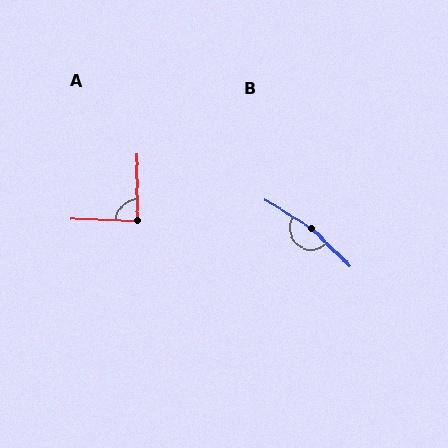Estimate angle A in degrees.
Approximately 88 degrees.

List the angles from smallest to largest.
A (88°), B (167°).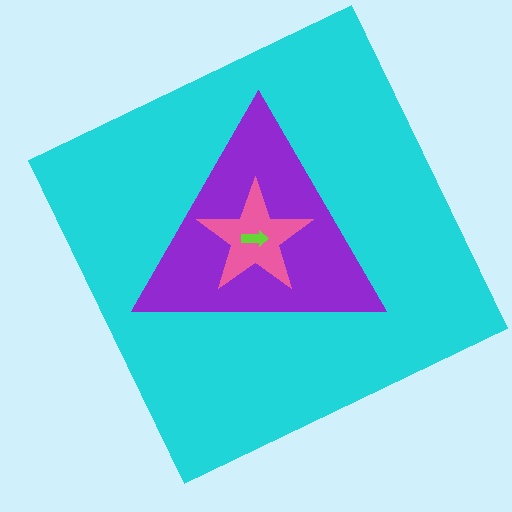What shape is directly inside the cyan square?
The purple triangle.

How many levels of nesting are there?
4.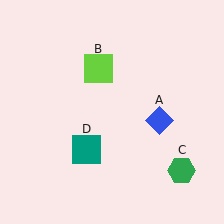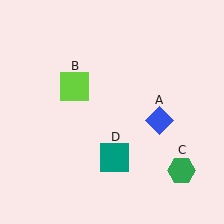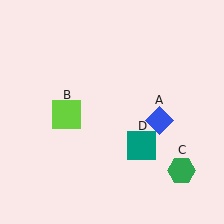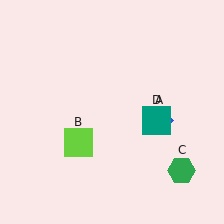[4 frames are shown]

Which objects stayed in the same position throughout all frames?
Blue diamond (object A) and green hexagon (object C) remained stationary.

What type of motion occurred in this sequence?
The lime square (object B), teal square (object D) rotated counterclockwise around the center of the scene.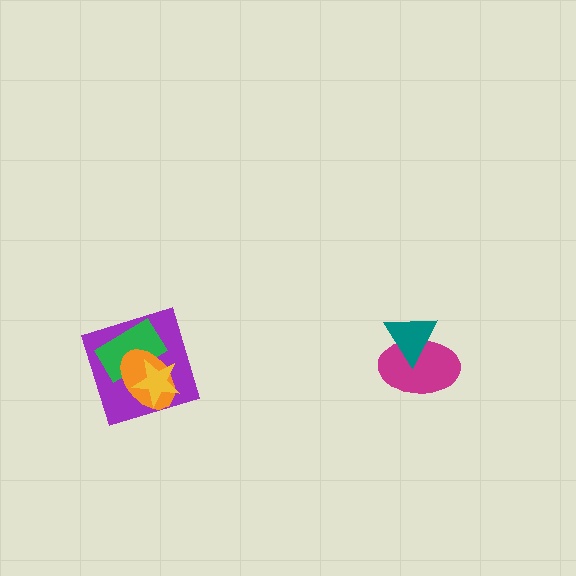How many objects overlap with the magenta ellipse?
1 object overlaps with the magenta ellipse.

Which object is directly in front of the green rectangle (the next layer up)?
The orange ellipse is directly in front of the green rectangle.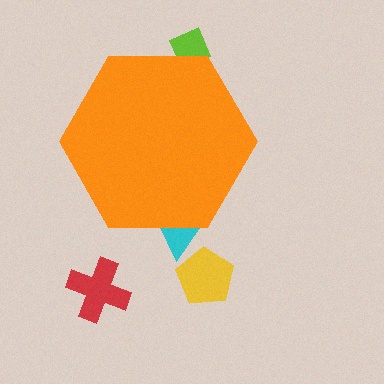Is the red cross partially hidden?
No, the red cross is fully visible.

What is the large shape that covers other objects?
An orange hexagon.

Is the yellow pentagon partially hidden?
No, the yellow pentagon is fully visible.